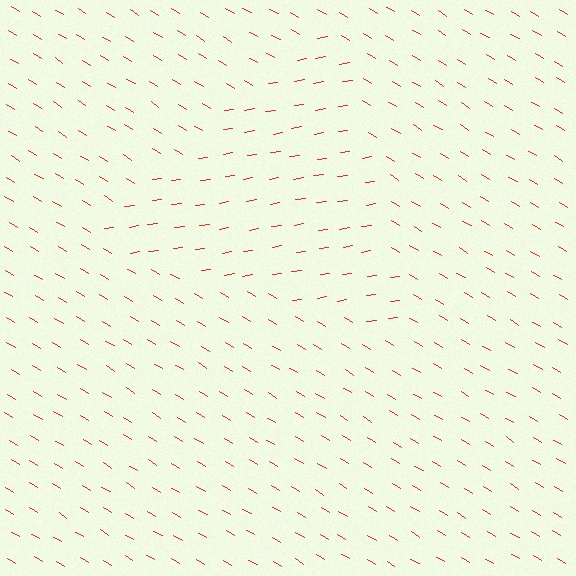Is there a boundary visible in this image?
Yes, there is a texture boundary formed by a change in line orientation.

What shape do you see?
I see a triangle.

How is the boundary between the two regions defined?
The boundary is defined purely by a change in line orientation (approximately 39 degrees difference). All lines are the same color and thickness.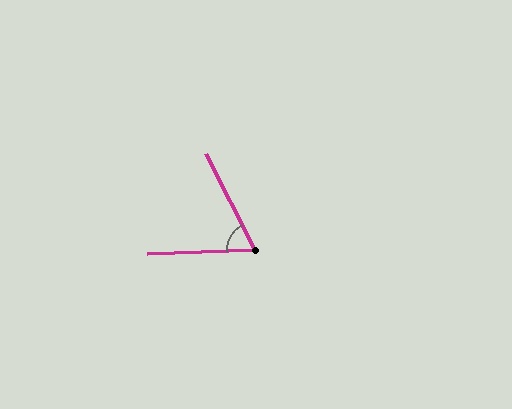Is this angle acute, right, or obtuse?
It is acute.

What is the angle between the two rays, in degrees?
Approximately 65 degrees.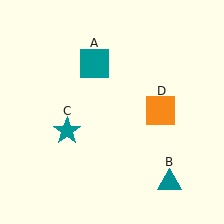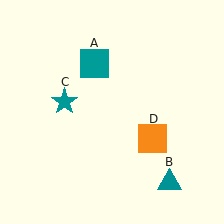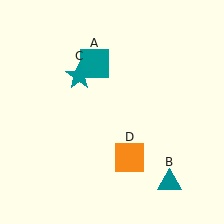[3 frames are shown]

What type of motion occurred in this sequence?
The teal star (object C), orange square (object D) rotated clockwise around the center of the scene.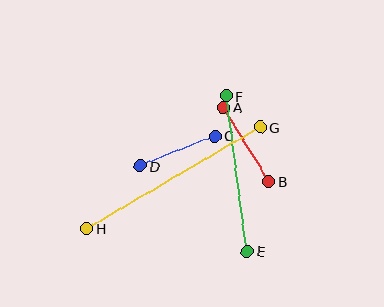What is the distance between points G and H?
The distance is approximately 201 pixels.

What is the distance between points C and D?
The distance is approximately 80 pixels.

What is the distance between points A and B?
The distance is approximately 87 pixels.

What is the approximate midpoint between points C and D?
The midpoint is at approximately (178, 151) pixels.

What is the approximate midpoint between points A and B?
The midpoint is at approximately (246, 145) pixels.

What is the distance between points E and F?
The distance is approximately 157 pixels.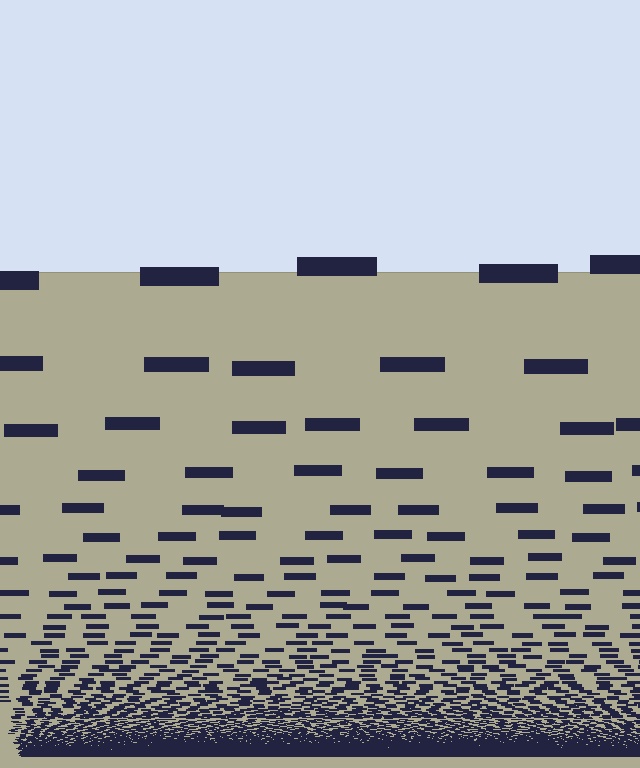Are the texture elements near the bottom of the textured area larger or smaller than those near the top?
Smaller. The gradient is inverted — elements near the bottom are smaller and denser.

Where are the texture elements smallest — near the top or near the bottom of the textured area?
Near the bottom.